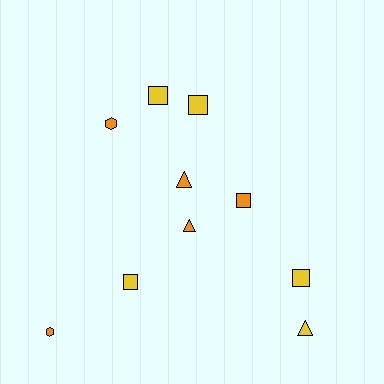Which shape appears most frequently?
Square, with 5 objects.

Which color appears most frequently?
Yellow, with 5 objects.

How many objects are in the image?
There are 10 objects.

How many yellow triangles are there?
There is 1 yellow triangle.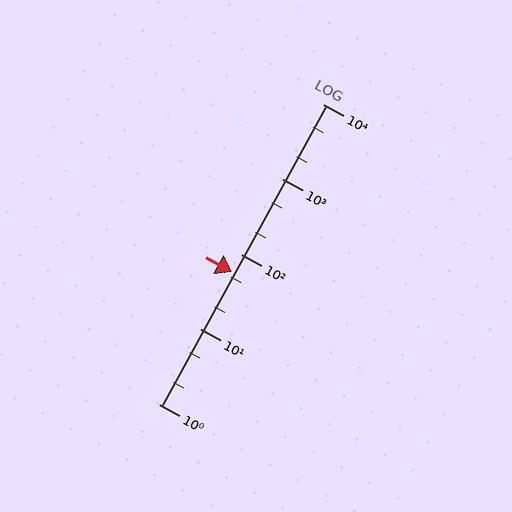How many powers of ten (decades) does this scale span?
The scale spans 4 decades, from 1 to 10000.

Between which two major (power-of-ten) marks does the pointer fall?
The pointer is between 10 and 100.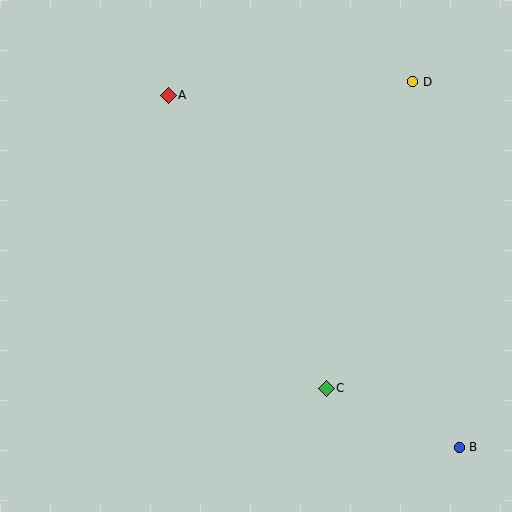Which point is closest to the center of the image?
Point C at (326, 388) is closest to the center.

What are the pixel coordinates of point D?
Point D is at (412, 82).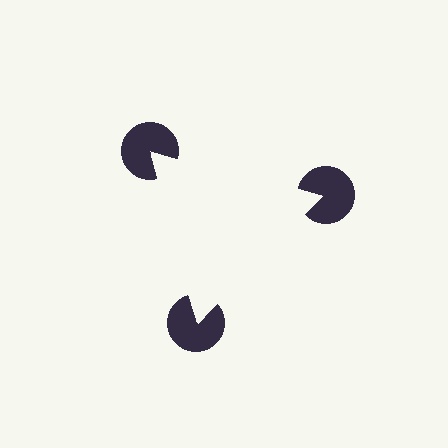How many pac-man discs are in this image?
There are 3 — one at each vertex of the illusory triangle.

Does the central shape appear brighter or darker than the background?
It typically appears slightly brighter than the background, even though no actual brightness change is drawn.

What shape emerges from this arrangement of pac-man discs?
An illusory triangle — its edges are inferred from the aligned wedge cuts in the pac-man discs, not physically drawn.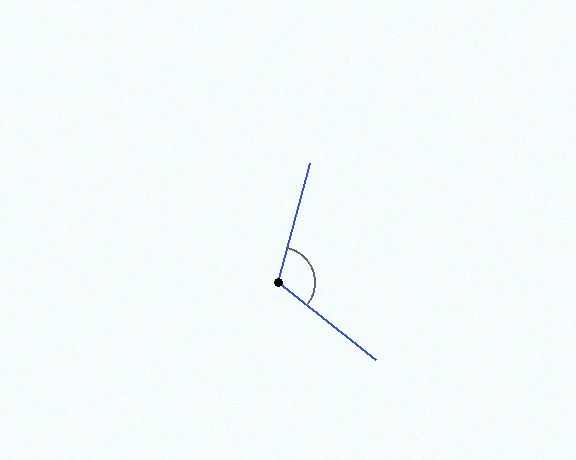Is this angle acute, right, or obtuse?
It is obtuse.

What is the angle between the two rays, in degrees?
Approximately 113 degrees.